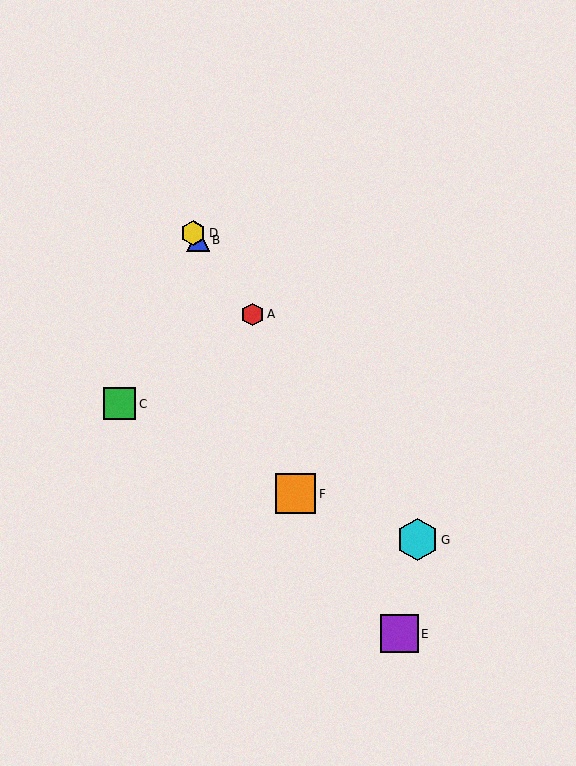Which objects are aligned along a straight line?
Objects A, B, D, G are aligned along a straight line.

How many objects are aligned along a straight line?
4 objects (A, B, D, G) are aligned along a straight line.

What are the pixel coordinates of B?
Object B is at (198, 240).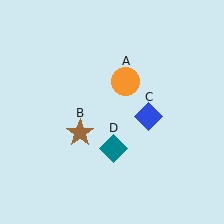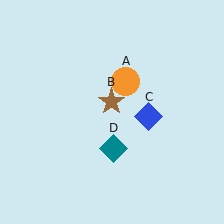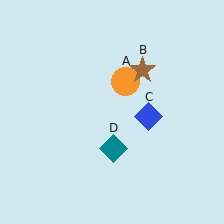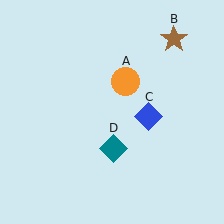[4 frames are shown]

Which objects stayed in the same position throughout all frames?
Orange circle (object A) and blue diamond (object C) and teal diamond (object D) remained stationary.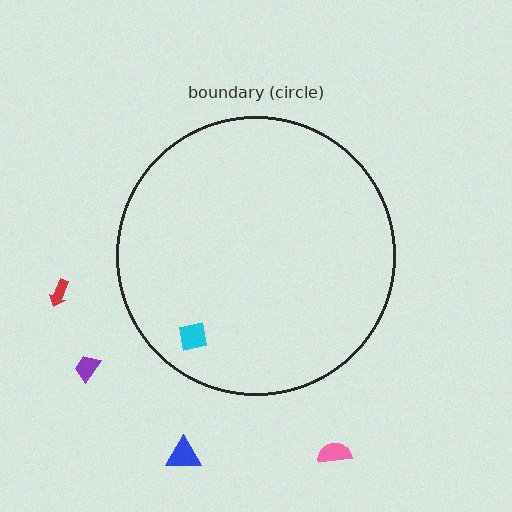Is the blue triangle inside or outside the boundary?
Outside.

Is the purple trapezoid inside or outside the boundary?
Outside.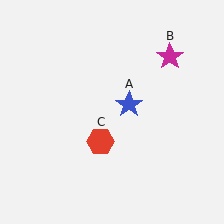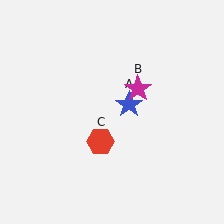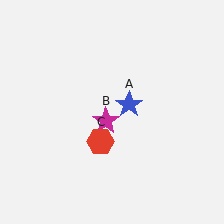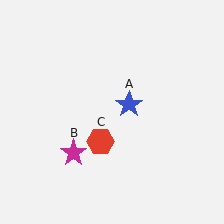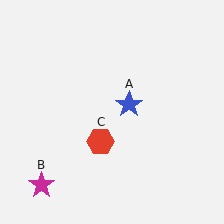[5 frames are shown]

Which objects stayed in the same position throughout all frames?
Blue star (object A) and red hexagon (object C) remained stationary.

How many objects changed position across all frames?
1 object changed position: magenta star (object B).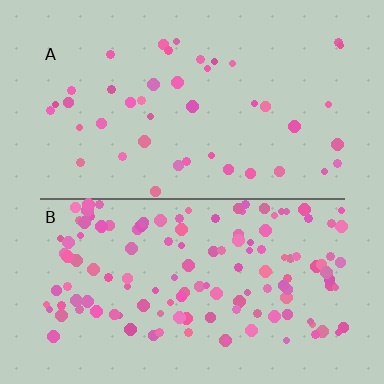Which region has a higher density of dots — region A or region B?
B (the bottom).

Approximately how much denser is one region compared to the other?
Approximately 3.2× — region B over region A.